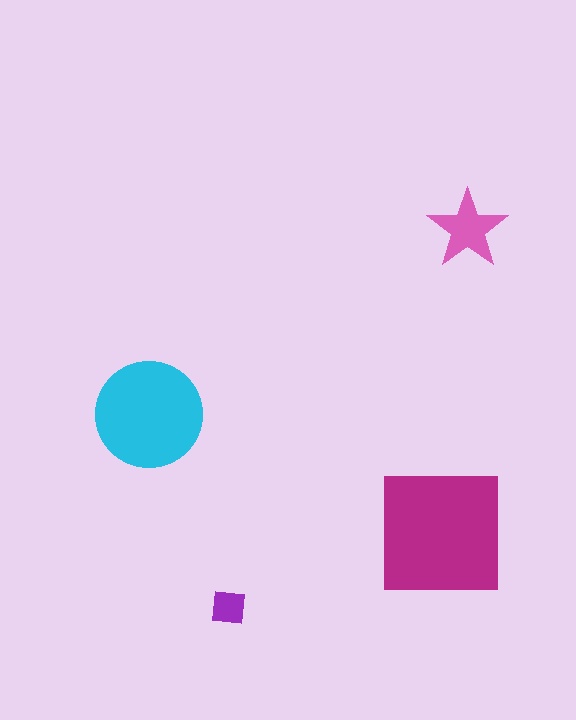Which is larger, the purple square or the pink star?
The pink star.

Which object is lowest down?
The purple square is bottommost.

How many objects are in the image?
There are 4 objects in the image.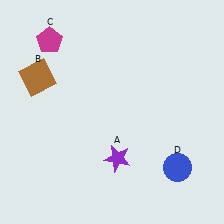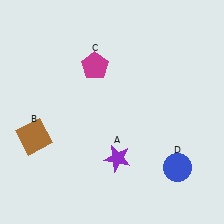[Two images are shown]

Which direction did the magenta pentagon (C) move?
The magenta pentagon (C) moved right.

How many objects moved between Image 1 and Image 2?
2 objects moved between the two images.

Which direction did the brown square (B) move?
The brown square (B) moved down.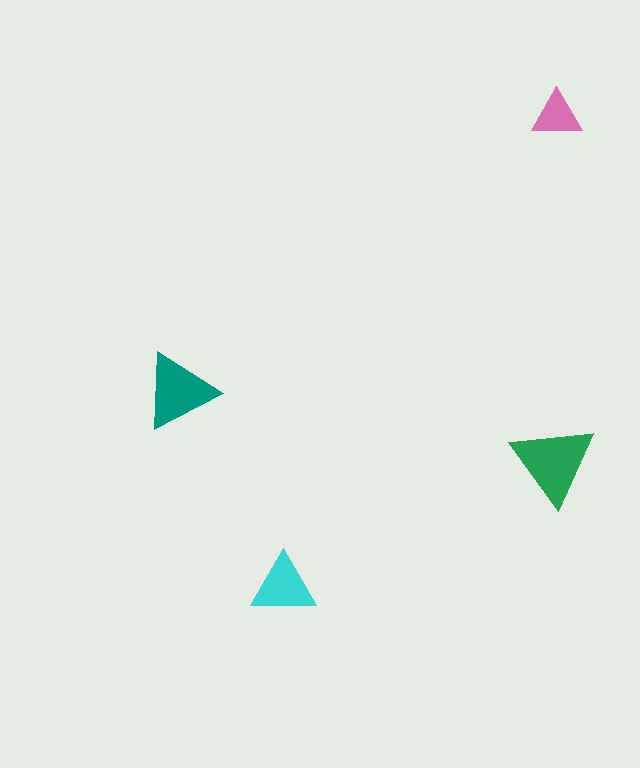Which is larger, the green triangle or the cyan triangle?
The green one.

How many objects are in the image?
There are 4 objects in the image.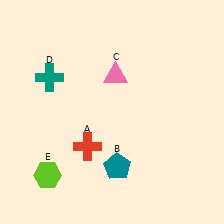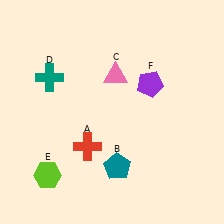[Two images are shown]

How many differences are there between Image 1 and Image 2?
There is 1 difference between the two images.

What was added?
A purple pentagon (F) was added in Image 2.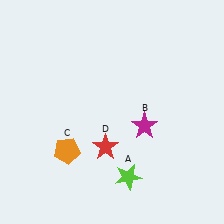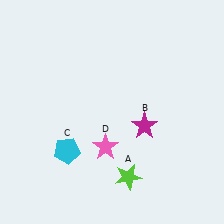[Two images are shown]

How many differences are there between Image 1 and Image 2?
There are 2 differences between the two images.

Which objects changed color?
C changed from orange to cyan. D changed from red to pink.